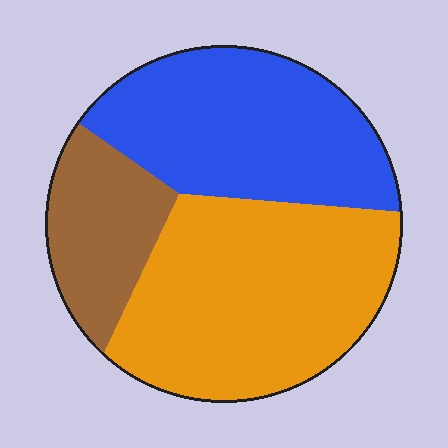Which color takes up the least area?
Brown, at roughly 20%.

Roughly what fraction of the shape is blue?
Blue takes up about three eighths (3/8) of the shape.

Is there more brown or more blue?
Blue.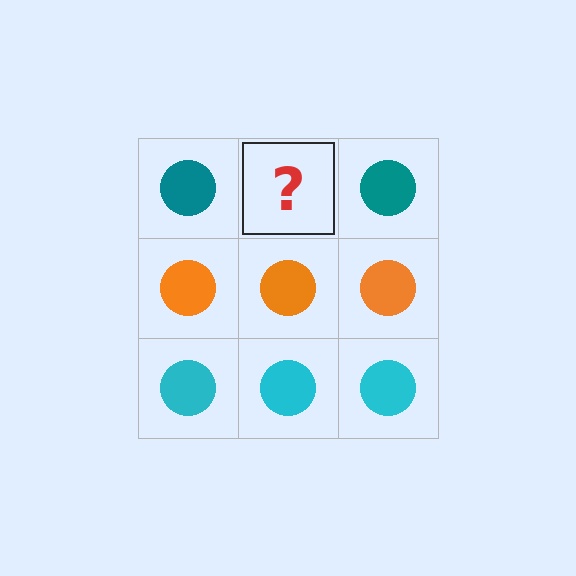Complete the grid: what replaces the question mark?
The question mark should be replaced with a teal circle.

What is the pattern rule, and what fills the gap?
The rule is that each row has a consistent color. The gap should be filled with a teal circle.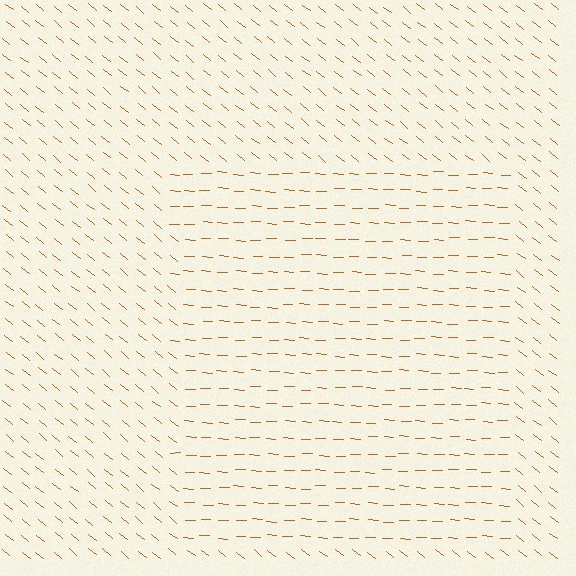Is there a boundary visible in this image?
Yes, there is a texture boundary formed by a change in line orientation.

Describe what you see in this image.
The image is filled with small brown line segments. A rectangle region in the image has lines oriented differently from the surrounding lines, creating a visible texture boundary.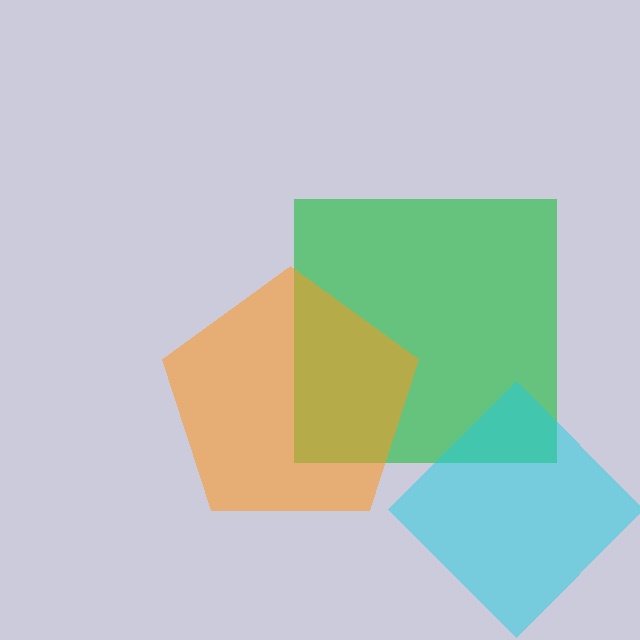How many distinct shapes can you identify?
There are 3 distinct shapes: a green square, an orange pentagon, a cyan diamond.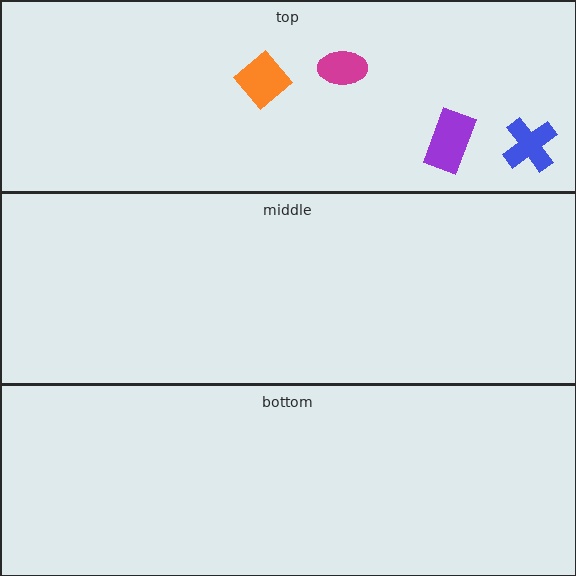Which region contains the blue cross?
The top region.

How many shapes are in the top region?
4.